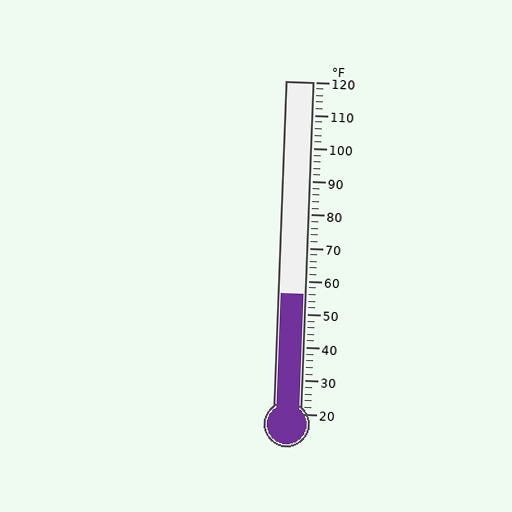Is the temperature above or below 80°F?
The temperature is below 80°F.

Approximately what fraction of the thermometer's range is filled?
The thermometer is filled to approximately 35% of its range.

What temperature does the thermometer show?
The thermometer shows approximately 56°F.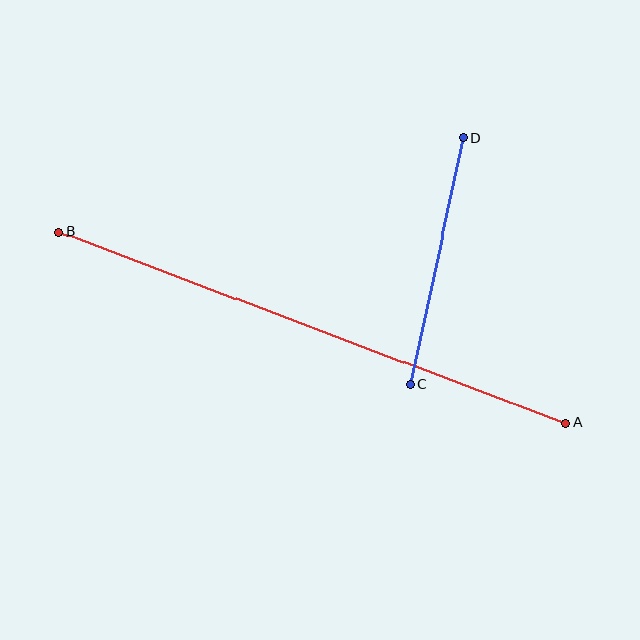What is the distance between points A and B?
The distance is approximately 541 pixels.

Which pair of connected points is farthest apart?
Points A and B are farthest apart.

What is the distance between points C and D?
The distance is approximately 252 pixels.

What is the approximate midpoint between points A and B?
The midpoint is at approximately (312, 327) pixels.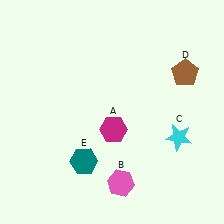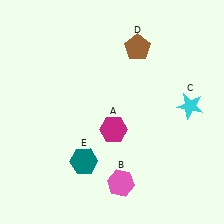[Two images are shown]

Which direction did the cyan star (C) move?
The cyan star (C) moved up.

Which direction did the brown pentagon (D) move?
The brown pentagon (D) moved left.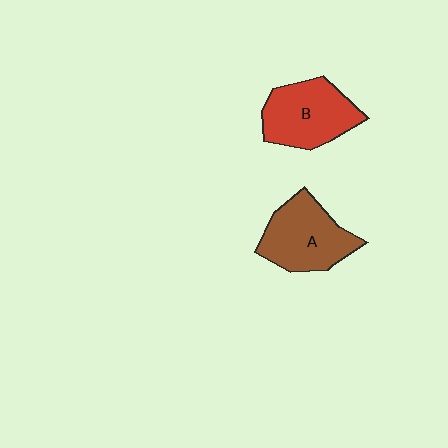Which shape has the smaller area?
Shape B (red).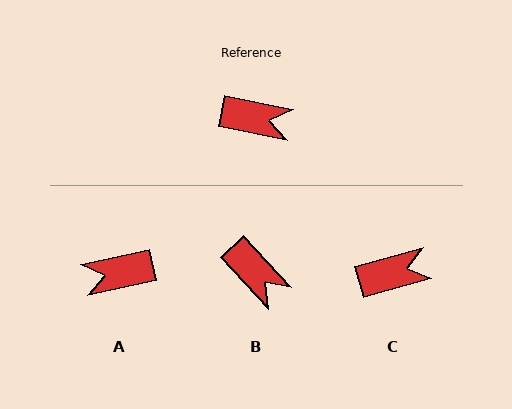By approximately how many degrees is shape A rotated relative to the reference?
Approximately 156 degrees clockwise.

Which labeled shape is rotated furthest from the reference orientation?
A, about 156 degrees away.